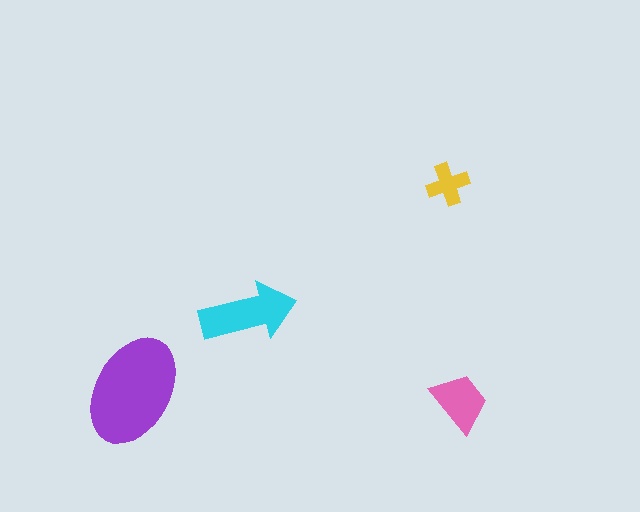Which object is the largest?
The purple ellipse.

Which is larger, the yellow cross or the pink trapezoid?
The pink trapezoid.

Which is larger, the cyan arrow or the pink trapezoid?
The cyan arrow.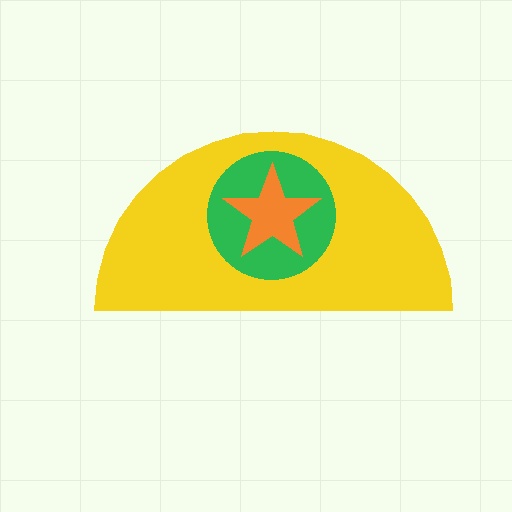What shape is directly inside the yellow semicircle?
The green circle.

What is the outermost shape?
The yellow semicircle.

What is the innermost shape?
The orange star.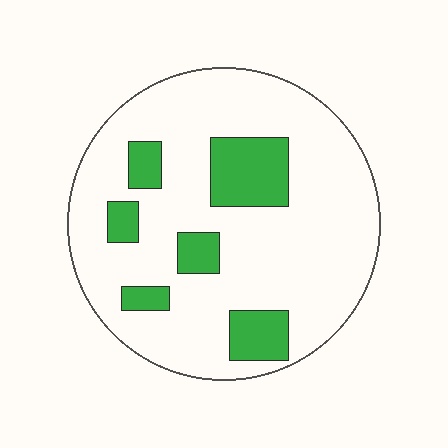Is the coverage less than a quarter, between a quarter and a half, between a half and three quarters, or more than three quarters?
Less than a quarter.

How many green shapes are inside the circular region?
6.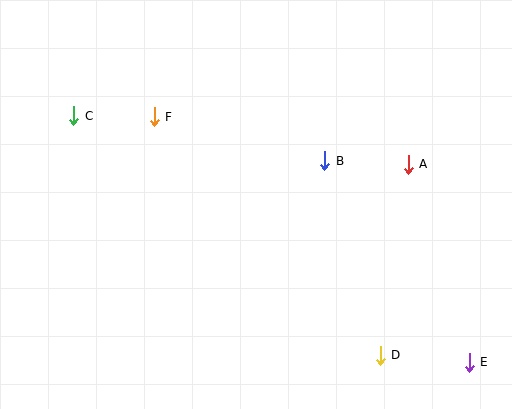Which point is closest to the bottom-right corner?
Point E is closest to the bottom-right corner.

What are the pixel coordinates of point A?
Point A is at (408, 164).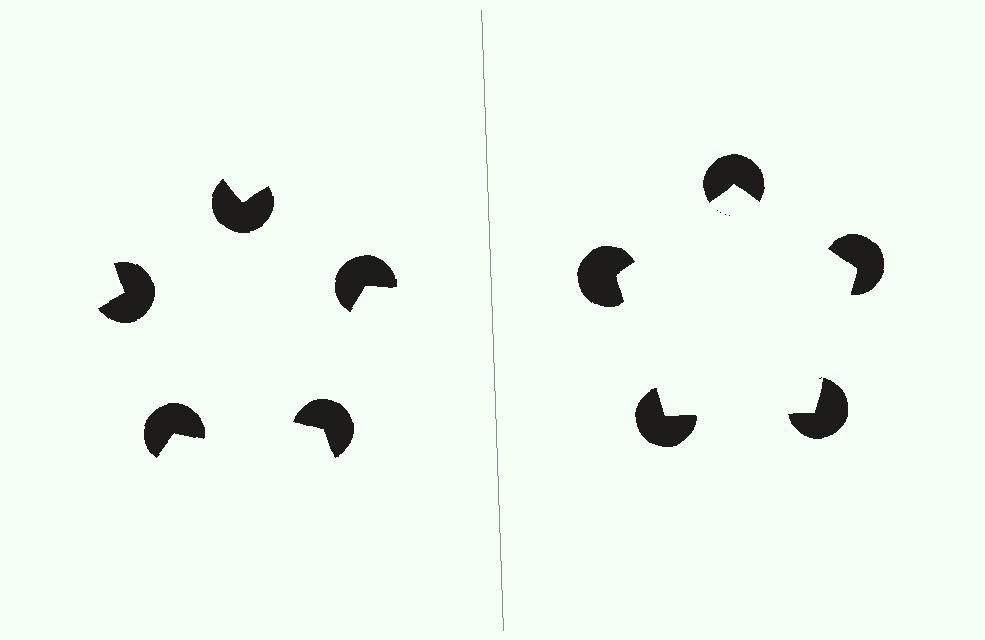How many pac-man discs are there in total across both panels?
10 — 5 on each side.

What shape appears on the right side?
An illusory pentagon.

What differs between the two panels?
The pac-man discs are positioned identically on both sides; only the wedge orientations differ. On the right they align to a pentagon; on the left they are misaligned.